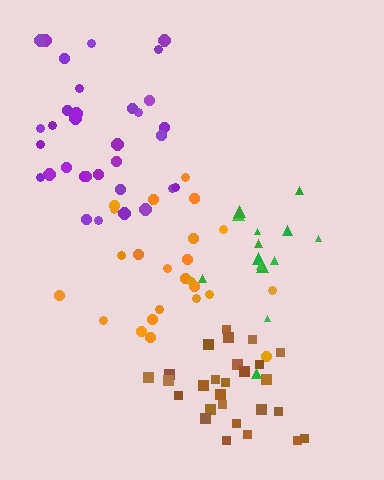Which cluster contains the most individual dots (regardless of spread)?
Purple (33).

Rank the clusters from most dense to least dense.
orange, green, brown, purple.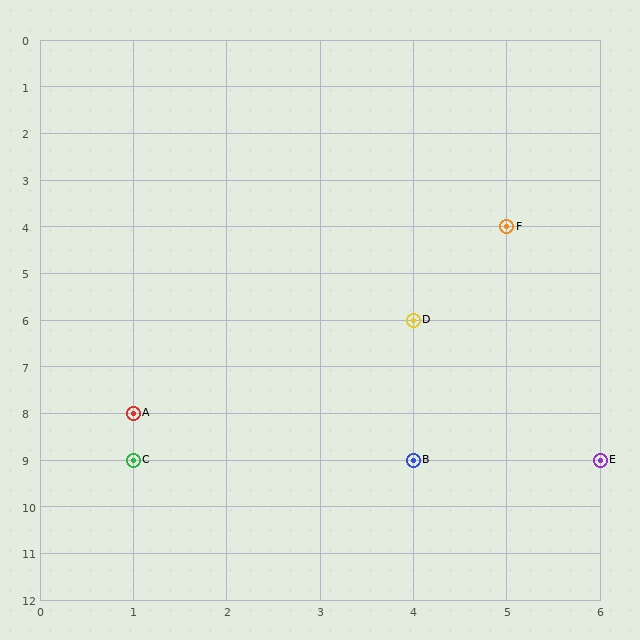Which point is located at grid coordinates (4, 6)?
Point D is at (4, 6).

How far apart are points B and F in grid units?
Points B and F are 1 column and 5 rows apart (about 5.1 grid units diagonally).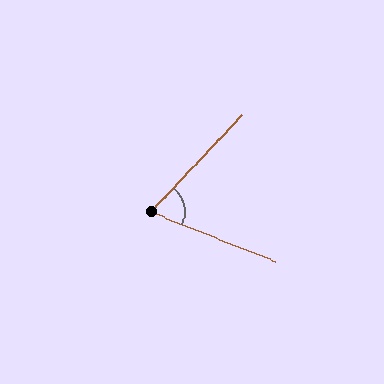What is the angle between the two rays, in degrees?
Approximately 68 degrees.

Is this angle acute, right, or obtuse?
It is acute.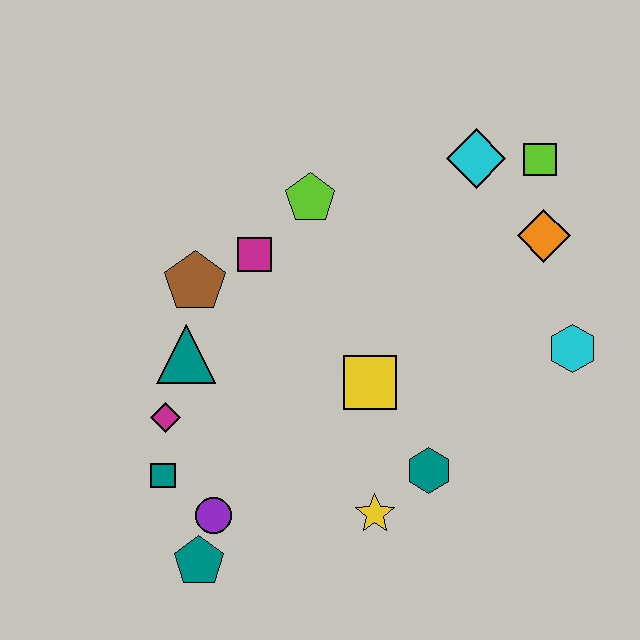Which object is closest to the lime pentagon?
The magenta square is closest to the lime pentagon.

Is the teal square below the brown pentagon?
Yes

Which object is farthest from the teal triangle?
The lime square is farthest from the teal triangle.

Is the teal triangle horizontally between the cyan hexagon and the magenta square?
No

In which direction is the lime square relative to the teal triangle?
The lime square is to the right of the teal triangle.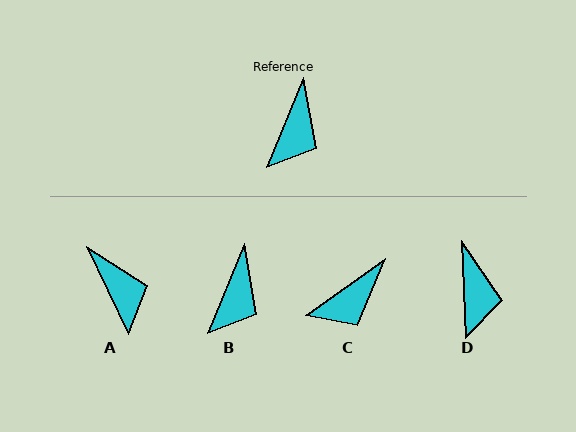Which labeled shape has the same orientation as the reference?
B.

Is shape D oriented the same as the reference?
No, it is off by about 24 degrees.